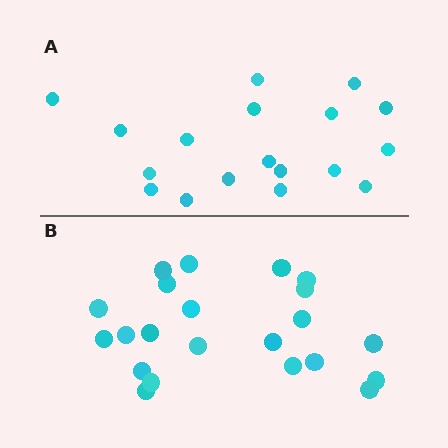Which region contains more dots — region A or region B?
Region B (the bottom region) has more dots.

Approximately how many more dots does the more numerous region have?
Region B has about 4 more dots than region A.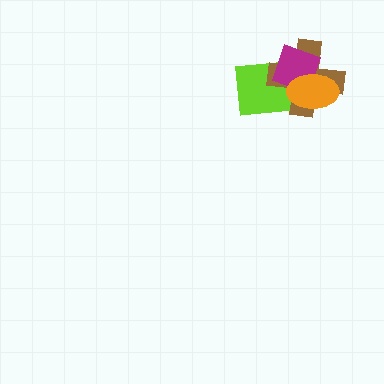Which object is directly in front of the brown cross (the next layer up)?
The magenta diamond is directly in front of the brown cross.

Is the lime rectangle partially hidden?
Yes, it is partially covered by another shape.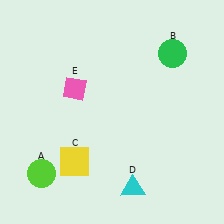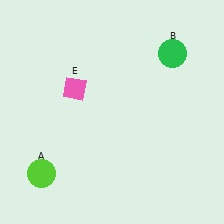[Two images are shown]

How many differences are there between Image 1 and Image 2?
There are 2 differences between the two images.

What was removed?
The yellow square (C), the cyan triangle (D) were removed in Image 2.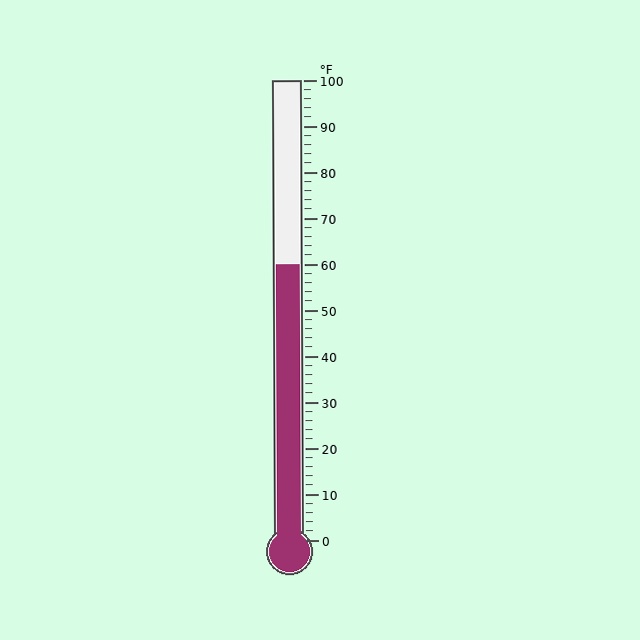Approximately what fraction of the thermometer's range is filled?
The thermometer is filled to approximately 60% of its range.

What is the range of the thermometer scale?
The thermometer scale ranges from 0°F to 100°F.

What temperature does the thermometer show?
The thermometer shows approximately 60°F.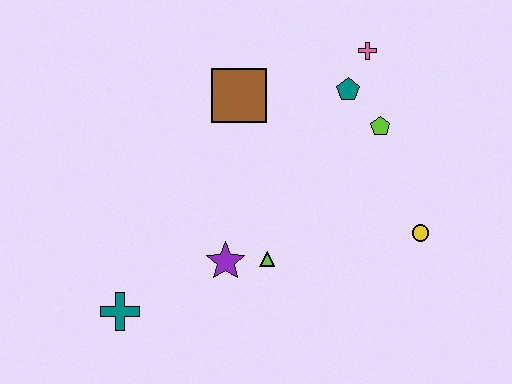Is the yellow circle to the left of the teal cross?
No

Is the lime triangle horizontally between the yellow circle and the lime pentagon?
No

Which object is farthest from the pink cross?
The teal cross is farthest from the pink cross.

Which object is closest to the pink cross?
The teal pentagon is closest to the pink cross.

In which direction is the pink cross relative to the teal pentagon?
The pink cross is above the teal pentagon.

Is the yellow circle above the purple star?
Yes